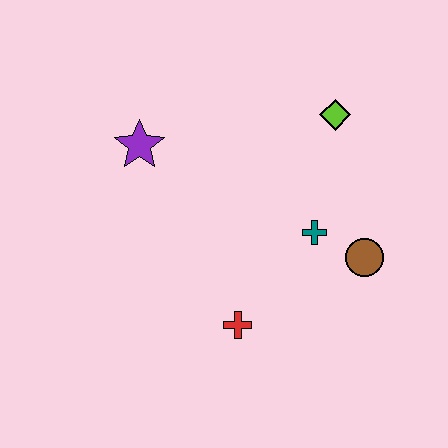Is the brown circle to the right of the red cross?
Yes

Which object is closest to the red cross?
The teal cross is closest to the red cross.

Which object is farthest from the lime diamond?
The red cross is farthest from the lime diamond.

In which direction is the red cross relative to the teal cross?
The red cross is below the teal cross.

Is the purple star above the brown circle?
Yes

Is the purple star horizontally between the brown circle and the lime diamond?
No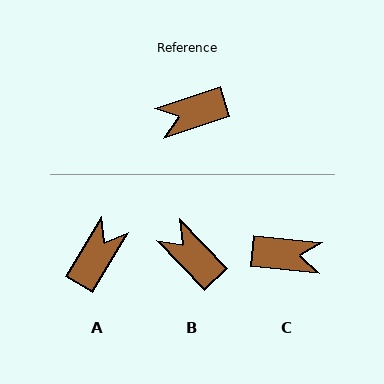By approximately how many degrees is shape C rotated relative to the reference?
Approximately 156 degrees counter-clockwise.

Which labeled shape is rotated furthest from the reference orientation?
C, about 156 degrees away.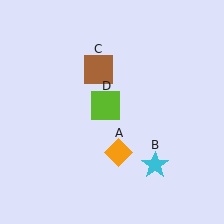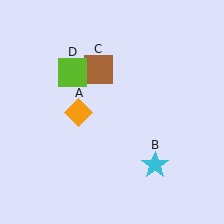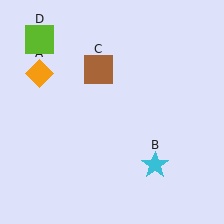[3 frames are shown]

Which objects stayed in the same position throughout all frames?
Cyan star (object B) and brown square (object C) remained stationary.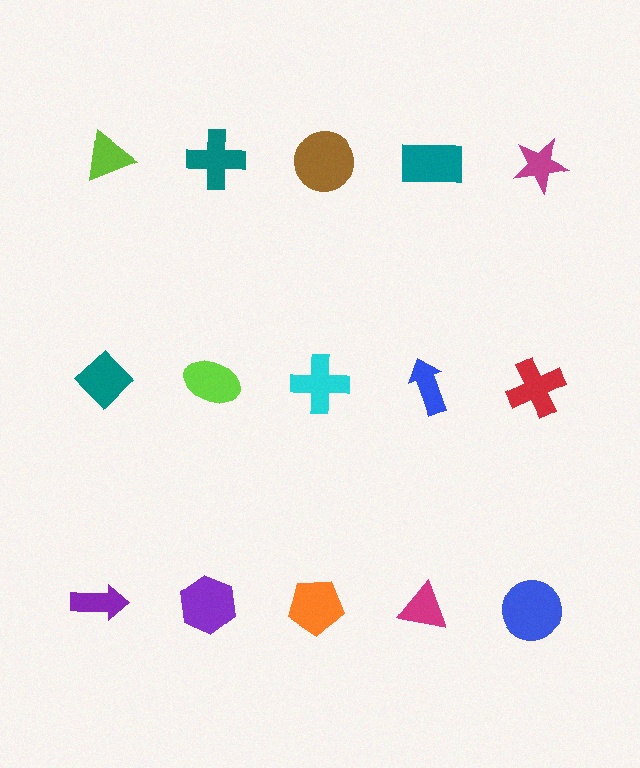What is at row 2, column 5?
A red cross.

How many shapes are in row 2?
5 shapes.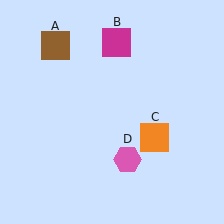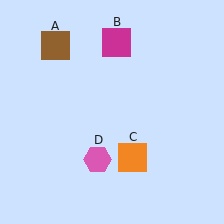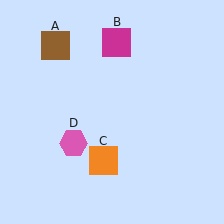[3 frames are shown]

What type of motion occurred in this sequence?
The orange square (object C), pink hexagon (object D) rotated clockwise around the center of the scene.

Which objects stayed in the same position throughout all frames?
Brown square (object A) and magenta square (object B) remained stationary.